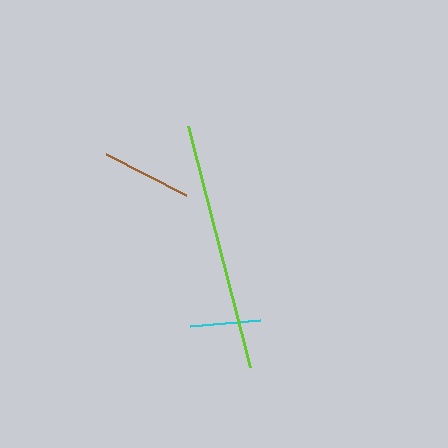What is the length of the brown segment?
The brown segment is approximately 90 pixels long.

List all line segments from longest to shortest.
From longest to shortest: lime, brown, cyan.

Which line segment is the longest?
The lime line is the longest at approximately 248 pixels.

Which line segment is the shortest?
The cyan line is the shortest at approximately 70 pixels.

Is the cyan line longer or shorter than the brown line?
The brown line is longer than the cyan line.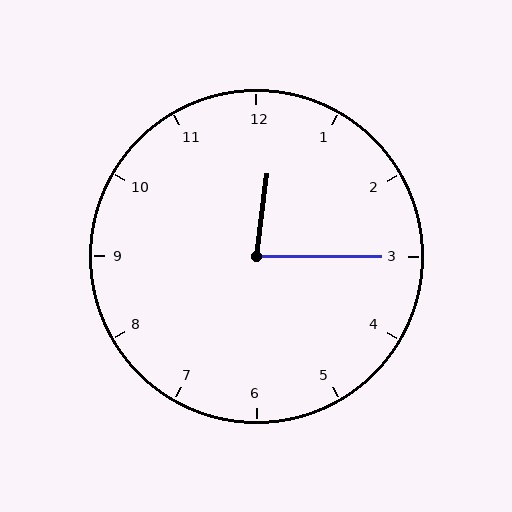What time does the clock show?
12:15.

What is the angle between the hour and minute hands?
Approximately 82 degrees.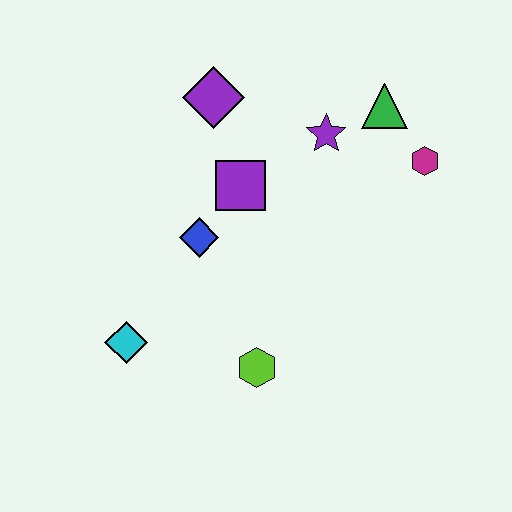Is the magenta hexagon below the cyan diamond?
No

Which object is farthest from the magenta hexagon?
The cyan diamond is farthest from the magenta hexagon.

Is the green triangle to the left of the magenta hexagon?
Yes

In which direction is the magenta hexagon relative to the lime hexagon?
The magenta hexagon is above the lime hexagon.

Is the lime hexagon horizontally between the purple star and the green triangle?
No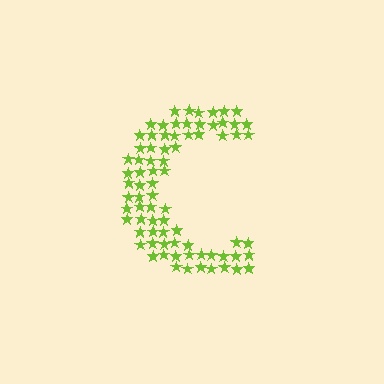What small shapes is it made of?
It is made of small stars.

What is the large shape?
The large shape is the letter C.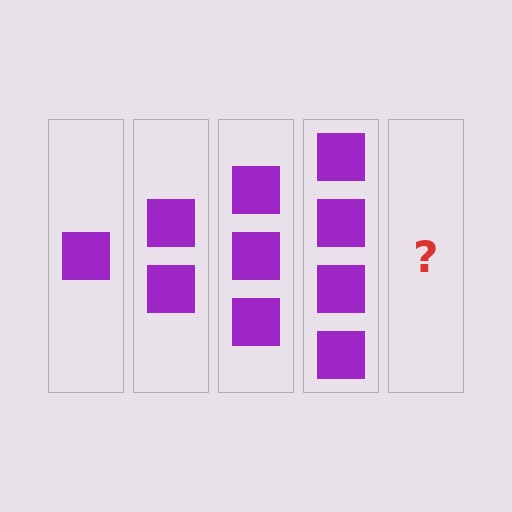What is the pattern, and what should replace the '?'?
The pattern is that each step adds one more square. The '?' should be 5 squares.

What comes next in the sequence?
The next element should be 5 squares.